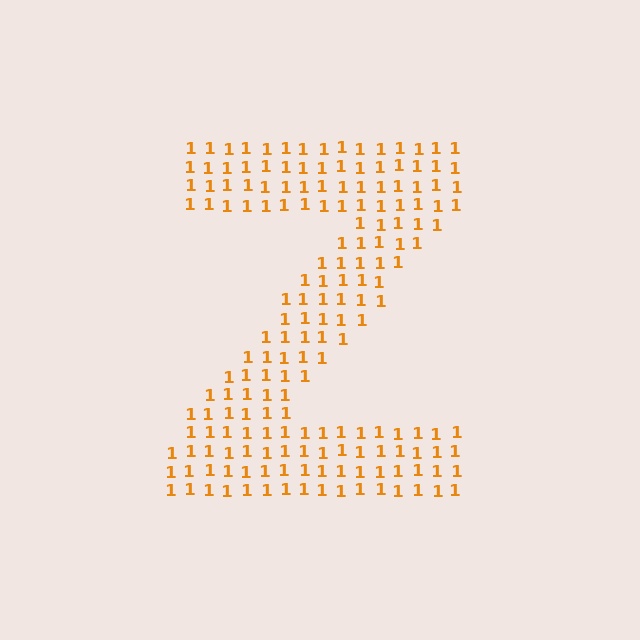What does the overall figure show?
The overall figure shows the letter Z.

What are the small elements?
The small elements are digit 1's.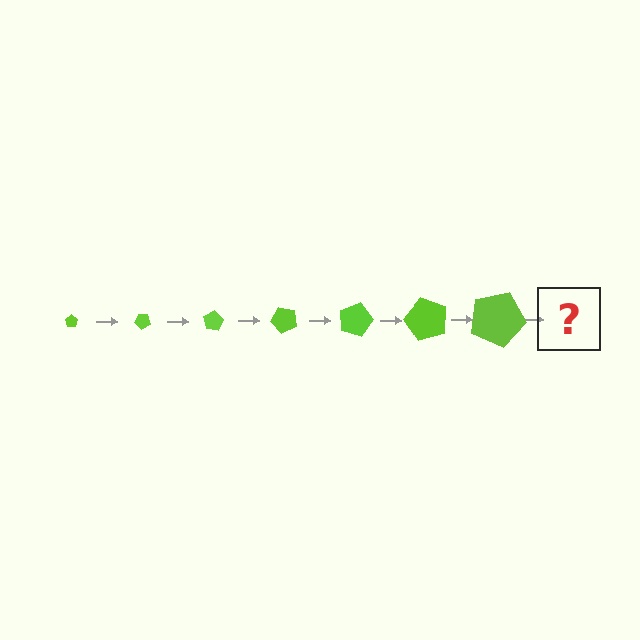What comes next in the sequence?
The next element should be a pentagon, larger than the previous one and rotated 280 degrees from the start.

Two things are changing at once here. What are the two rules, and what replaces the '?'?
The two rules are that the pentagon grows larger each step and it rotates 40 degrees each step. The '?' should be a pentagon, larger than the previous one and rotated 280 degrees from the start.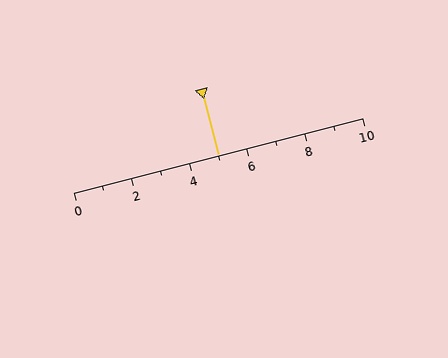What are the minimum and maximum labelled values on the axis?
The axis runs from 0 to 10.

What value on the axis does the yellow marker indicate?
The marker indicates approximately 5.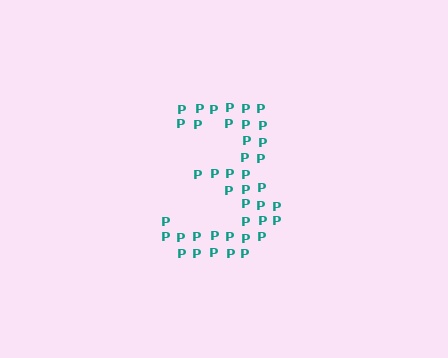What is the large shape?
The large shape is the digit 3.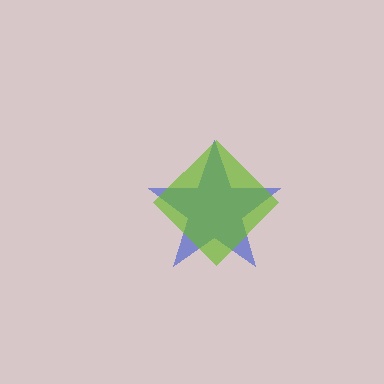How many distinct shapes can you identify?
There are 2 distinct shapes: a blue star, a lime diamond.